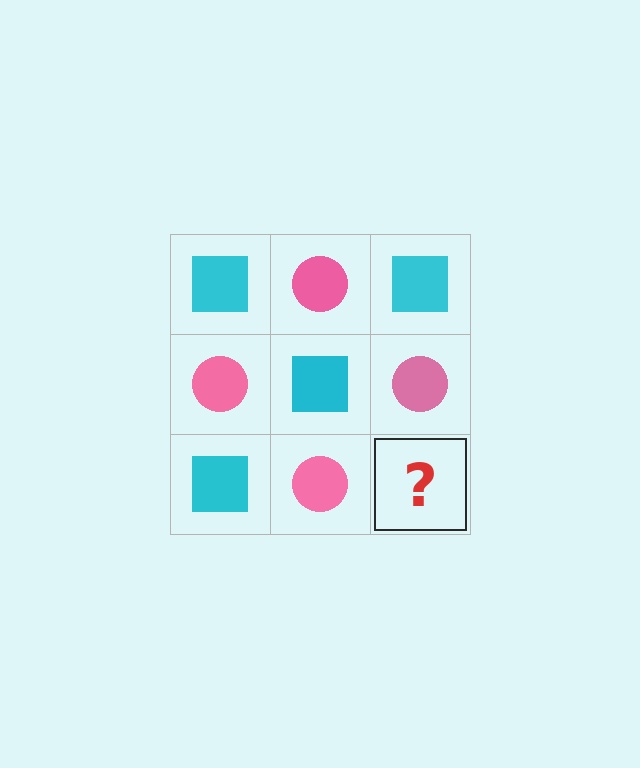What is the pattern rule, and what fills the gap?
The rule is that it alternates cyan square and pink circle in a checkerboard pattern. The gap should be filled with a cyan square.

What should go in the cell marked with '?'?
The missing cell should contain a cyan square.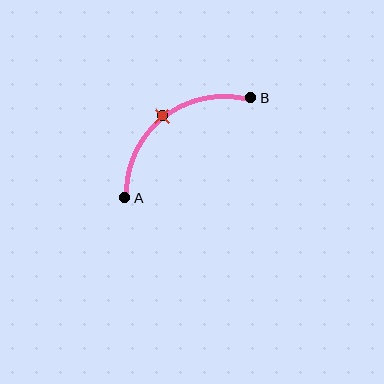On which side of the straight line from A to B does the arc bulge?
The arc bulges above and to the left of the straight line connecting A and B.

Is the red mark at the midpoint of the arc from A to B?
Yes. The red mark lies on the arc at equal arc-length from both A and B — it is the arc midpoint.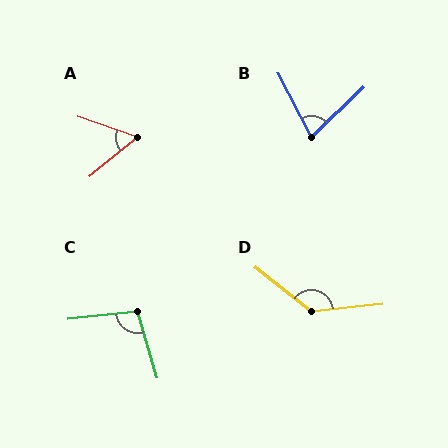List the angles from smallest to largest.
A (58°), B (74°), C (100°), D (136°).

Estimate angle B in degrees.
Approximately 74 degrees.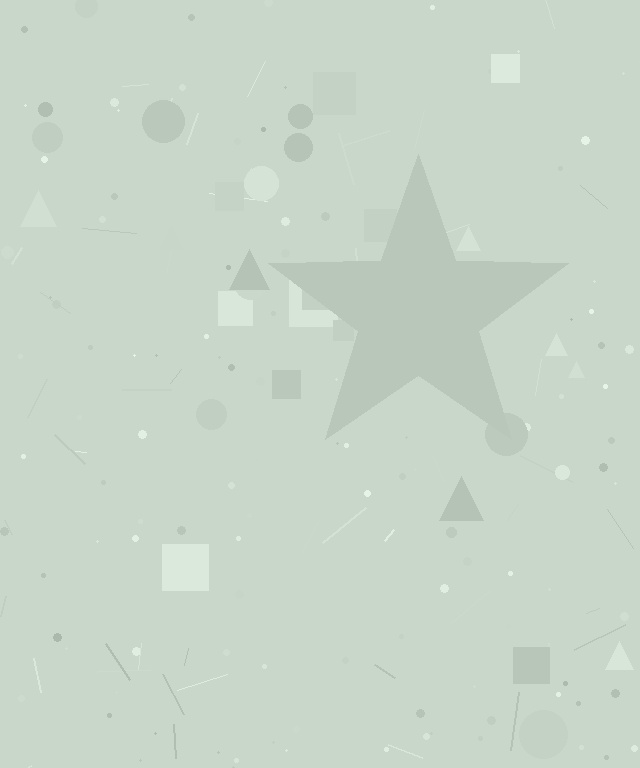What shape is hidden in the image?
A star is hidden in the image.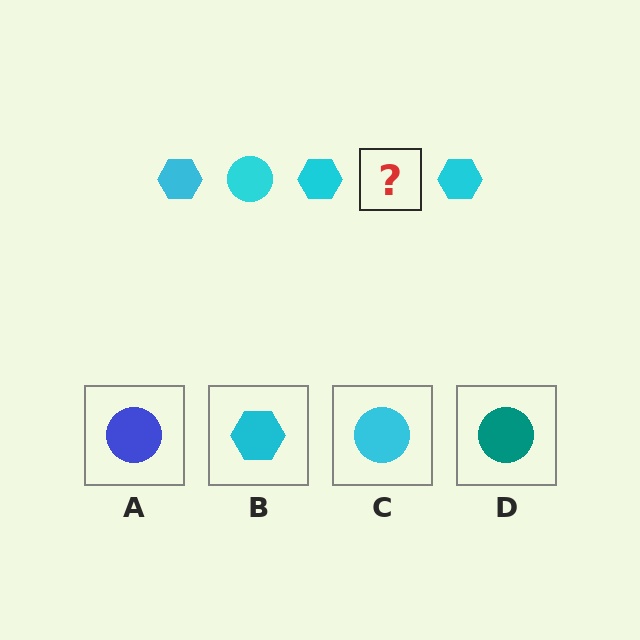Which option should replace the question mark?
Option C.